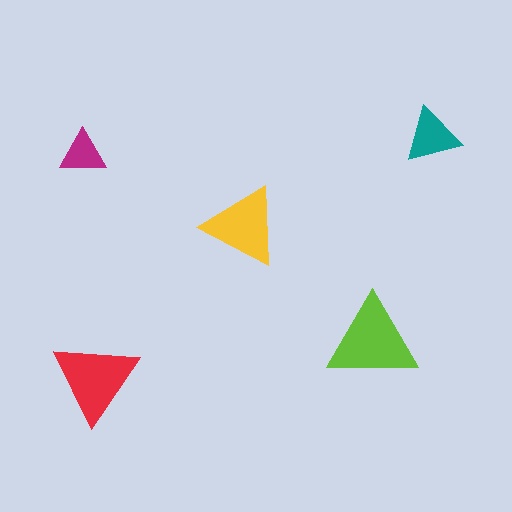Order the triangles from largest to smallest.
the lime one, the red one, the yellow one, the teal one, the magenta one.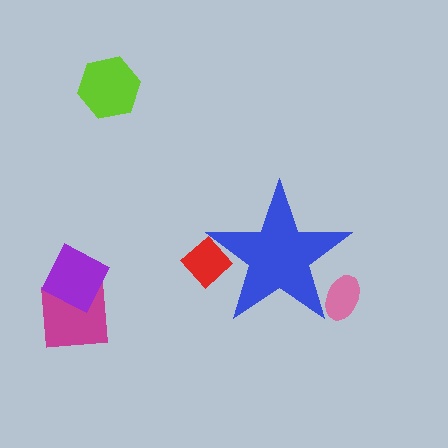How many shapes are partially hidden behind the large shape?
2 shapes are partially hidden.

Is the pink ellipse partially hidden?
Yes, the pink ellipse is partially hidden behind the blue star.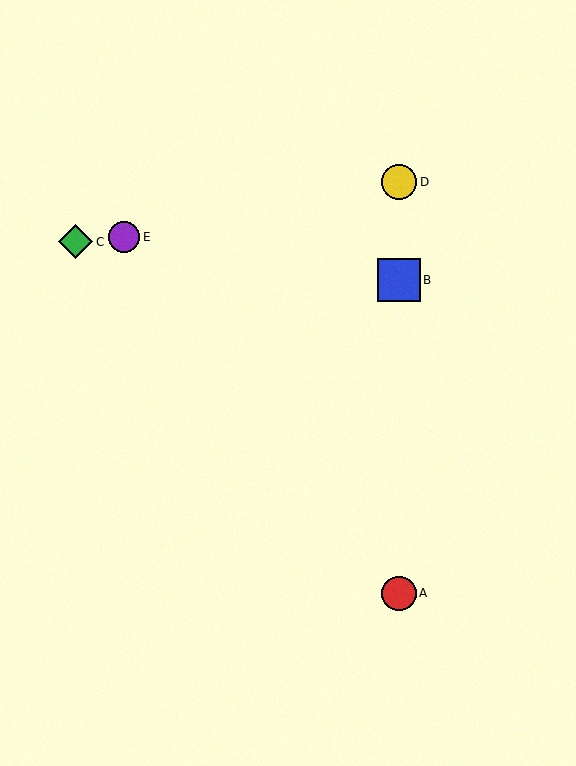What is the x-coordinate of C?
Object C is at x≈76.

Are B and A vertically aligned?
Yes, both are at x≈399.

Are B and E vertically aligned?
No, B is at x≈399 and E is at x≈124.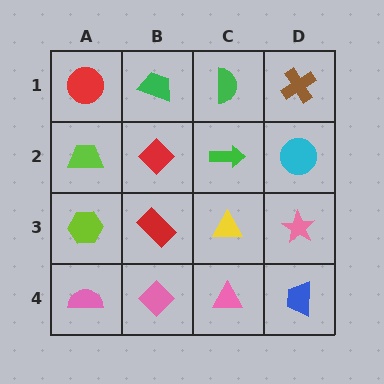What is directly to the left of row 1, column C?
A green trapezoid.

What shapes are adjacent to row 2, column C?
A green semicircle (row 1, column C), a yellow triangle (row 3, column C), a red diamond (row 2, column B), a cyan circle (row 2, column D).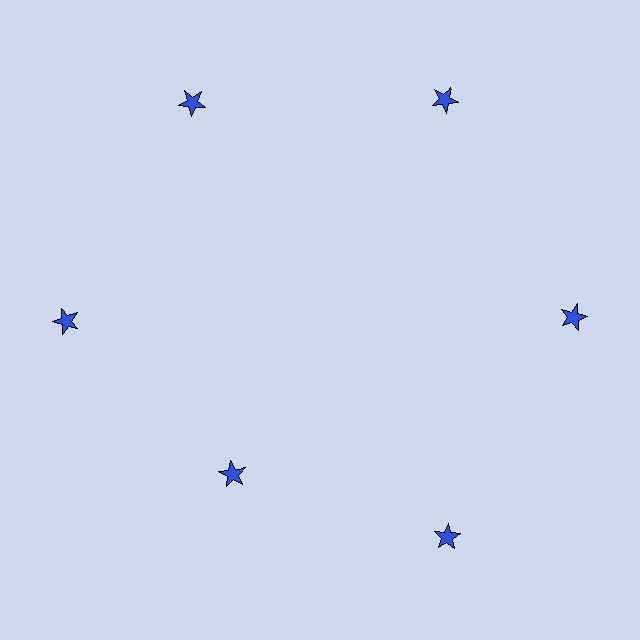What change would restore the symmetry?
The symmetry would be restored by moving it outward, back onto the ring so that all 6 stars sit at equal angles and equal distance from the center.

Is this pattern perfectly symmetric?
No. The 6 blue stars are arranged in a ring, but one element near the 7 o'clock position is pulled inward toward the center, breaking the 6-fold rotational symmetry.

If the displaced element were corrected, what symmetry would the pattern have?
It would have 6-fold rotational symmetry — the pattern would map onto itself every 60 degrees.